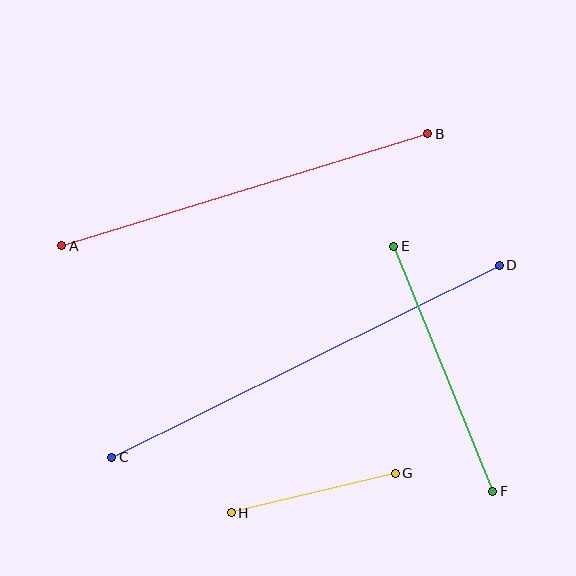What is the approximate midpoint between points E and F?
The midpoint is at approximately (443, 369) pixels.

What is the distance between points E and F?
The distance is approximately 264 pixels.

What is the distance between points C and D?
The distance is approximately 432 pixels.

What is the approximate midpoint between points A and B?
The midpoint is at approximately (245, 190) pixels.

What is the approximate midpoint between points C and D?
The midpoint is at approximately (305, 361) pixels.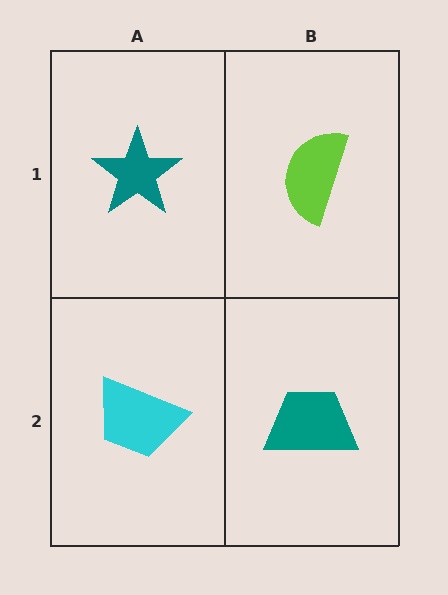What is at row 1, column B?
A lime semicircle.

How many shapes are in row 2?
2 shapes.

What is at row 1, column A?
A teal star.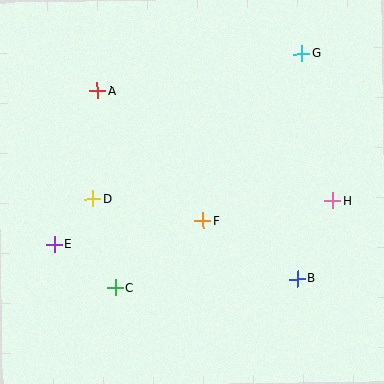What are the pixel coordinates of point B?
Point B is at (298, 279).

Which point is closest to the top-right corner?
Point G is closest to the top-right corner.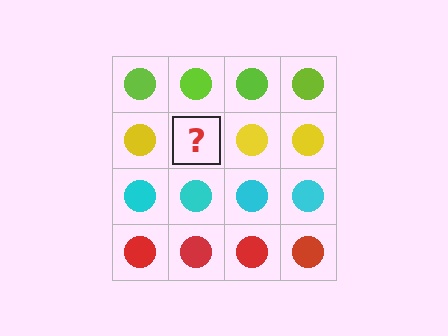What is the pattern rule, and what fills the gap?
The rule is that each row has a consistent color. The gap should be filled with a yellow circle.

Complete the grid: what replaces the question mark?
The question mark should be replaced with a yellow circle.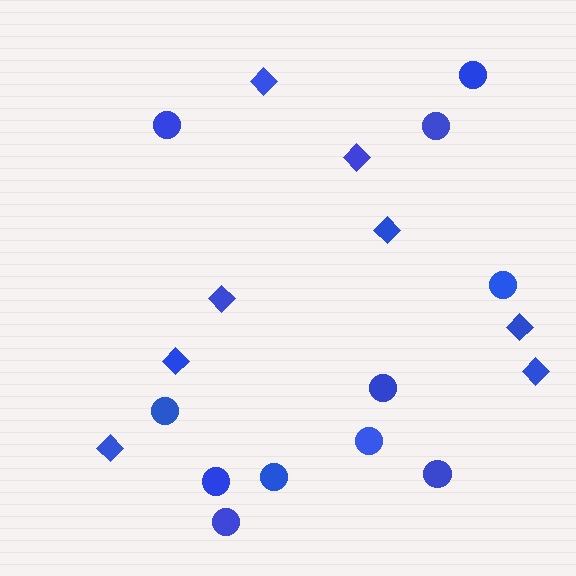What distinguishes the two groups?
There are 2 groups: one group of circles (11) and one group of diamonds (8).